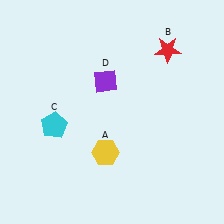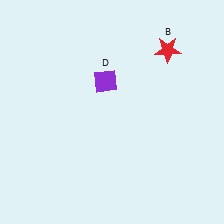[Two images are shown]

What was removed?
The cyan pentagon (C), the yellow hexagon (A) were removed in Image 2.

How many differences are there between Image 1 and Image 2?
There are 2 differences between the two images.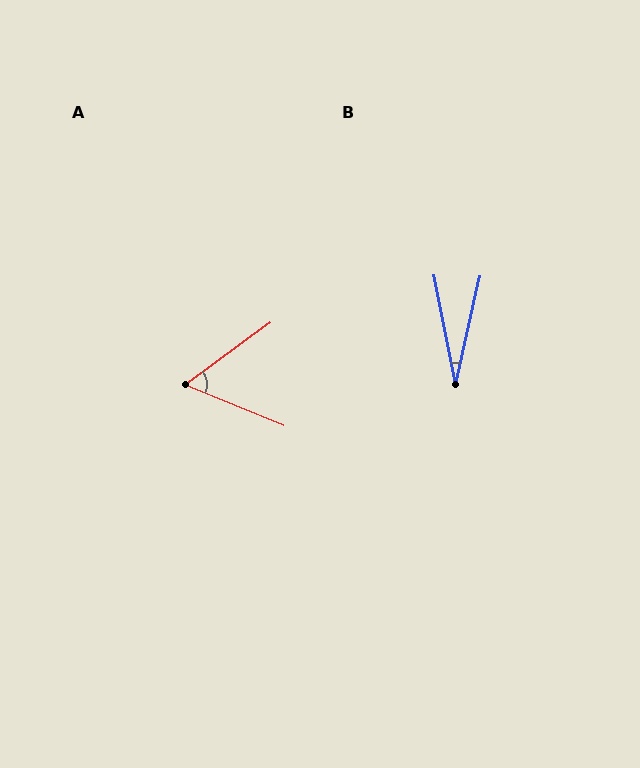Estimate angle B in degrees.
Approximately 24 degrees.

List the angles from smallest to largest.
B (24°), A (58°).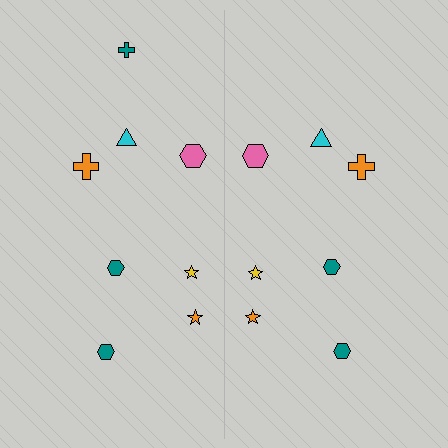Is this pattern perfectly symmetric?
No, the pattern is not perfectly symmetric. A teal cross is missing from the right side.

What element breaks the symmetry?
A teal cross is missing from the right side.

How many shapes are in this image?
There are 15 shapes in this image.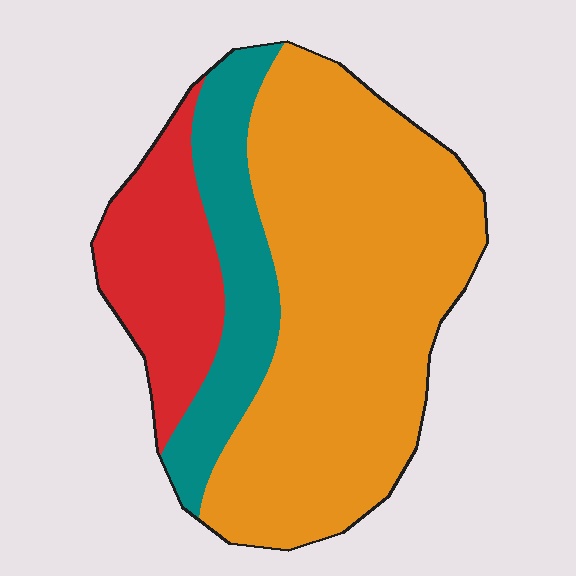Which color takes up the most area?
Orange, at roughly 65%.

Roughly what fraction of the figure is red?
Red takes up about one fifth (1/5) of the figure.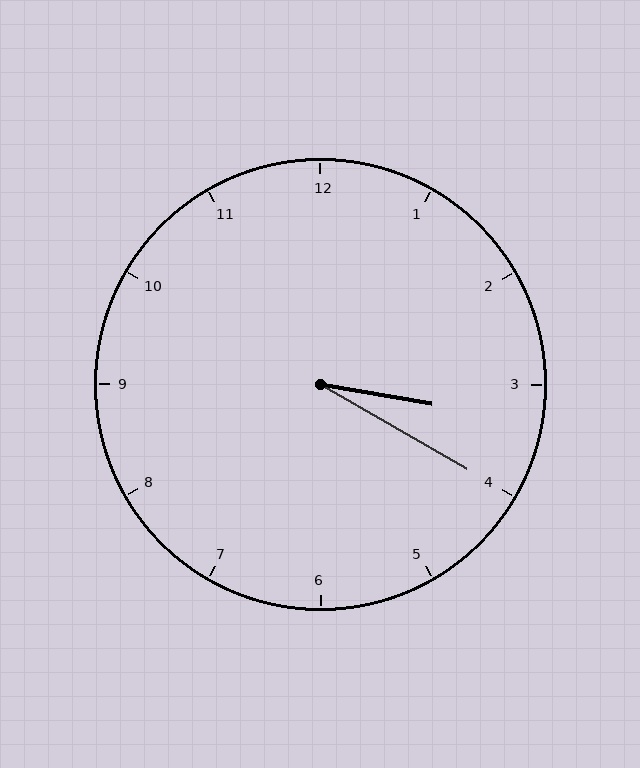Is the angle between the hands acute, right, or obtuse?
It is acute.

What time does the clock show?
3:20.